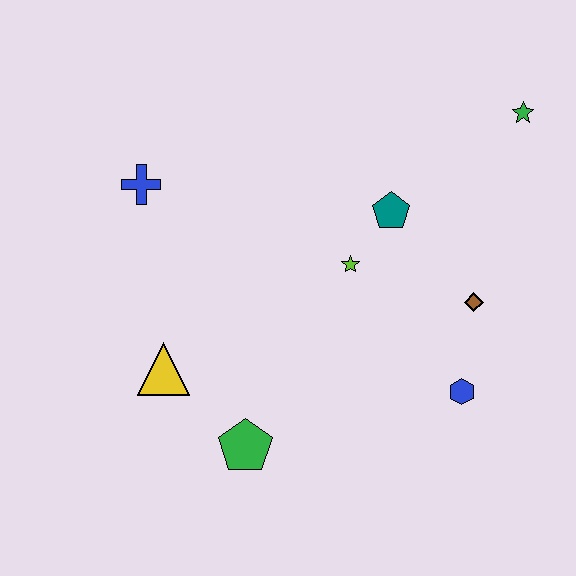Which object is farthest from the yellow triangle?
The green star is farthest from the yellow triangle.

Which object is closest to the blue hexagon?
The brown diamond is closest to the blue hexagon.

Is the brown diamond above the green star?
No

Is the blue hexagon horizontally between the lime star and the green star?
Yes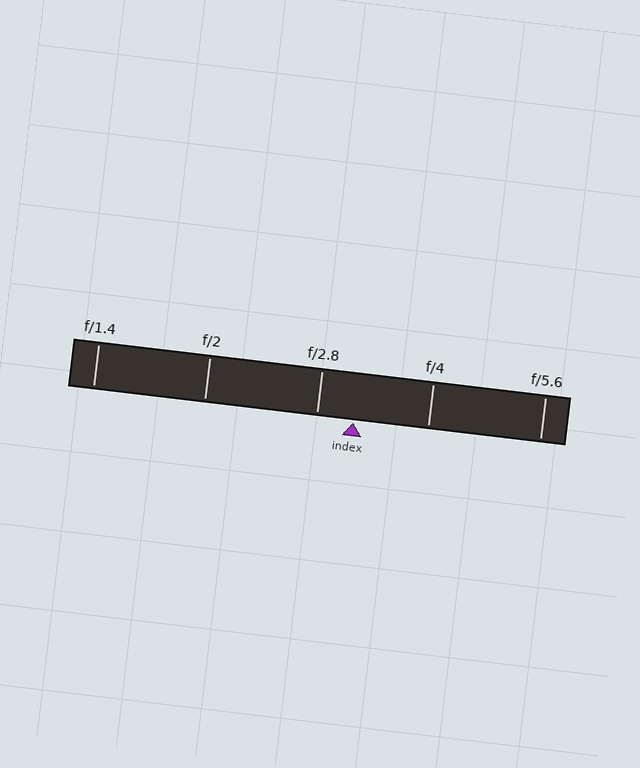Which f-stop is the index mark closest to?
The index mark is closest to f/2.8.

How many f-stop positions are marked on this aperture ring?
There are 5 f-stop positions marked.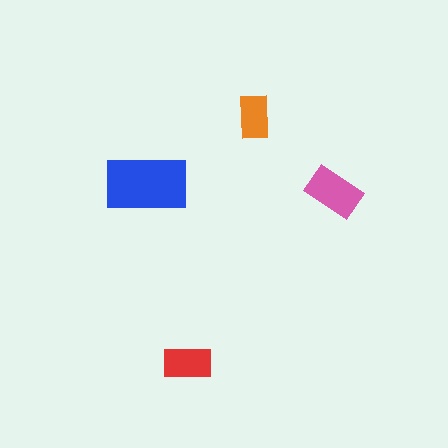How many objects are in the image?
There are 4 objects in the image.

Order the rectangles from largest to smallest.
the blue one, the pink one, the red one, the orange one.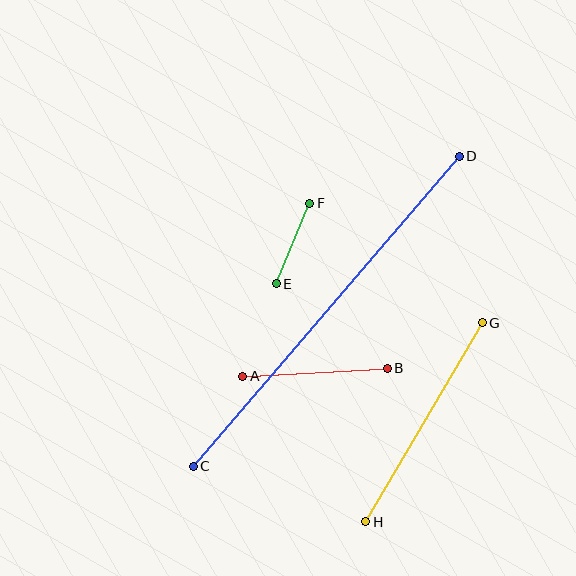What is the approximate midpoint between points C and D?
The midpoint is at approximately (326, 311) pixels.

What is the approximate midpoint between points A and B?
The midpoint is at approximately (315, 372) pixels.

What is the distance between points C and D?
The distance is approximately 408 pixels.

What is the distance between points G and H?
The distance is approximately 231 pixels.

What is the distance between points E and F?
The distance is approximately 87 pixels.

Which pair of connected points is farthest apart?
Points C and D are farthest apart.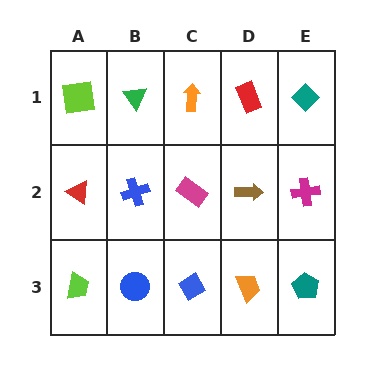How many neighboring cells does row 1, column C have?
3.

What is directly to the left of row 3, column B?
A lime trapezoid.